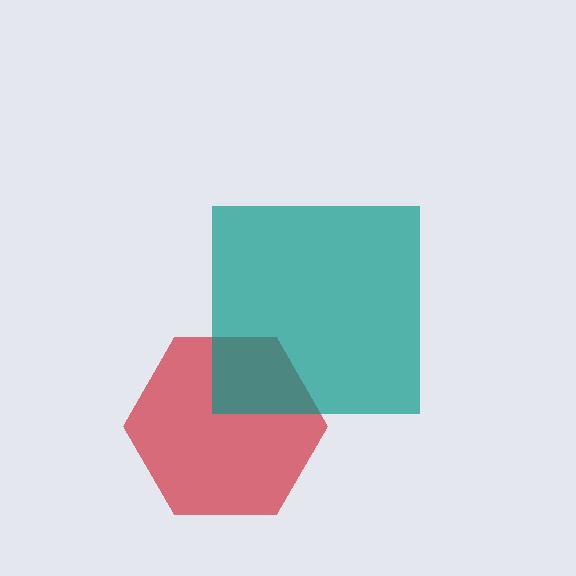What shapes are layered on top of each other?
The layered shapes are: a red hexagon, a teal square.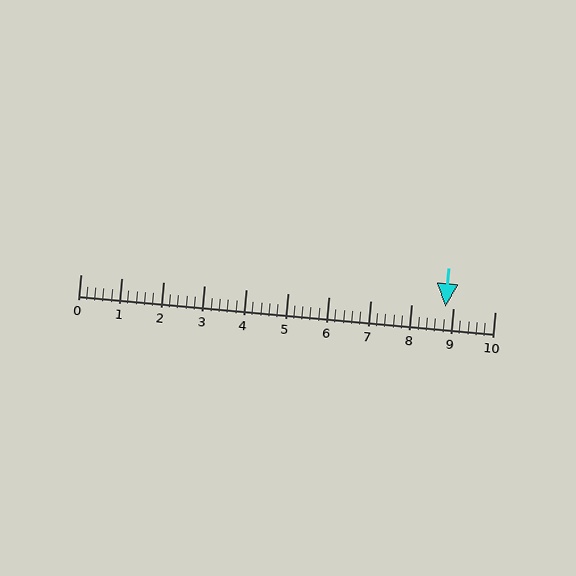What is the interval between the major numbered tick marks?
The major tick marks are spaced 1 units apart.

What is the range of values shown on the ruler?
The ruler shows values from 0 to 10.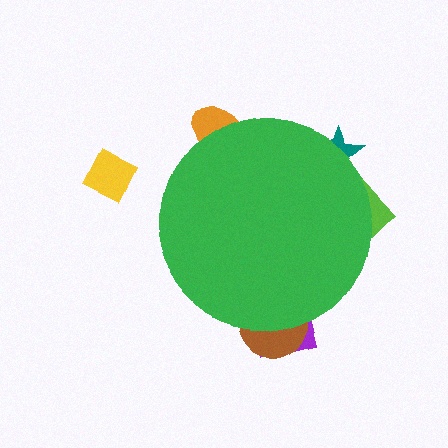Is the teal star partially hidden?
Yes, the teal star is partially hidden behind the green circle.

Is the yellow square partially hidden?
No, the yellow square is fully visible.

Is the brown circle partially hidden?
Yes, the brown circle is partially hidden behind the green circle.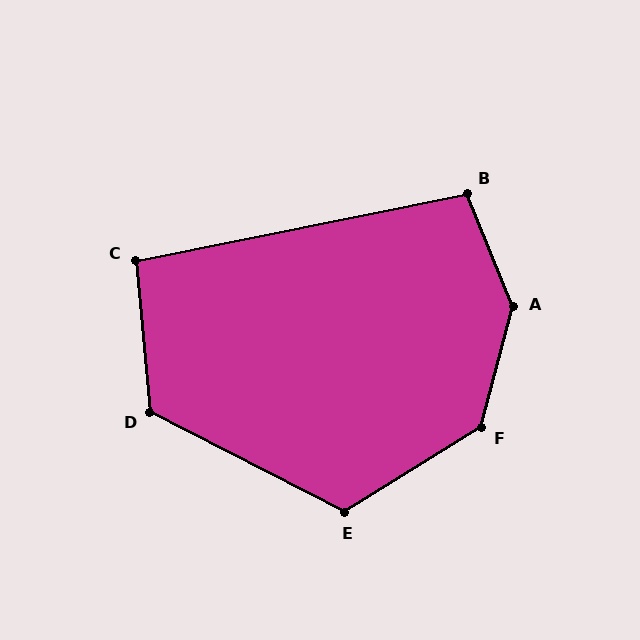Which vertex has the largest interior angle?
A, at approximately 143 degrees.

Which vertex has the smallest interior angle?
C, at approximately 96 degrees.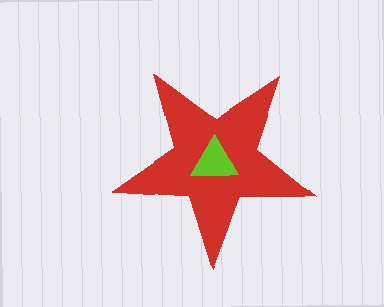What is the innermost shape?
The lime triangle.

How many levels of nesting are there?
2.